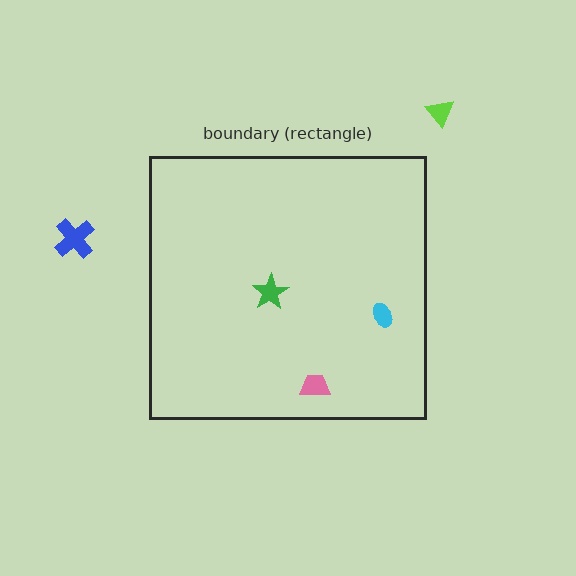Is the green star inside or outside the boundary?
Inside.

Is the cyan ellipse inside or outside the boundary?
Inside.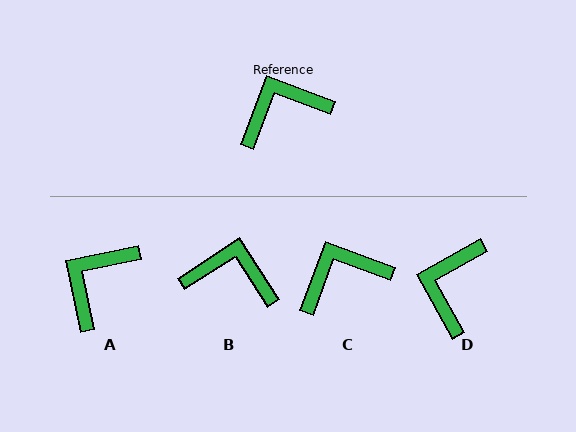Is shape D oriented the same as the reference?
No, it is off by about 49 degrees.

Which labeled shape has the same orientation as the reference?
C.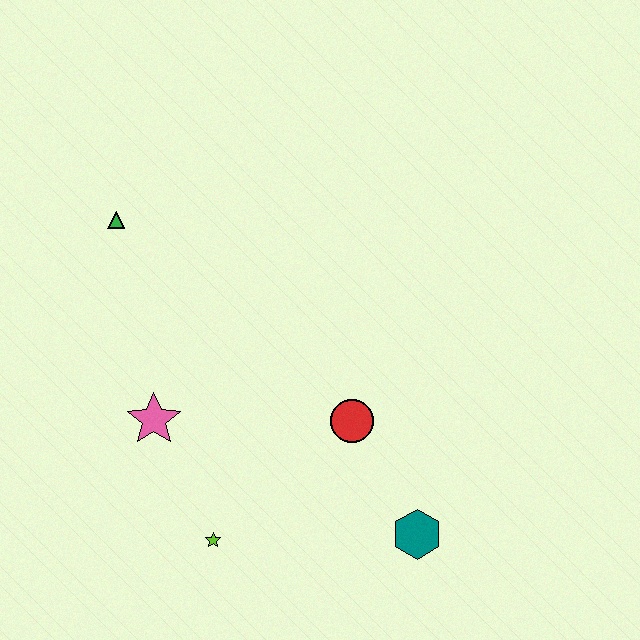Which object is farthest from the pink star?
The teal hexagon is farthest from the pink star.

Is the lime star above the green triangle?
No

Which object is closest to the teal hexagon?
The red circle is closest to the teal hexagon.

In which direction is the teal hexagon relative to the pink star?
The teal hexagon is to the right of the pink star.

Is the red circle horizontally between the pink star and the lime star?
No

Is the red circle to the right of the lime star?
Yes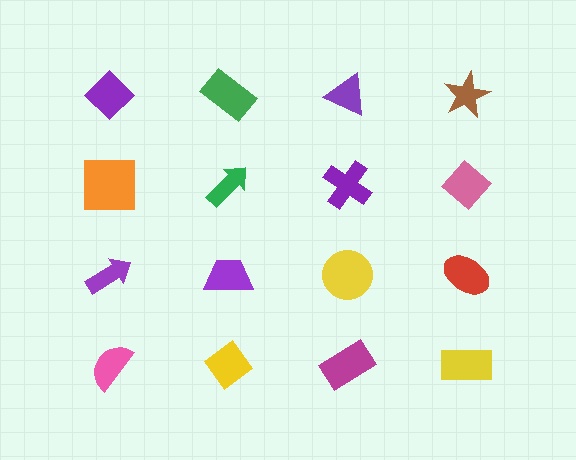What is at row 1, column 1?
A purple diamond.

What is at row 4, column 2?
A yellow diamond.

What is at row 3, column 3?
A yellow circle.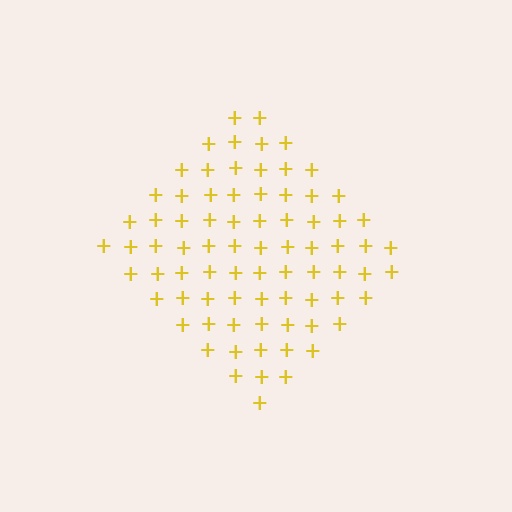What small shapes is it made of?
It is made of small plus signs.